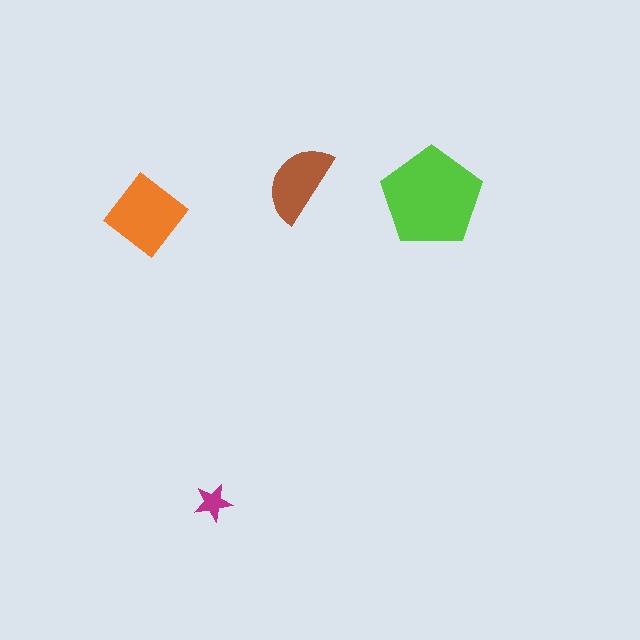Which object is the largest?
The lime pentagon.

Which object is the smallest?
The magenta star.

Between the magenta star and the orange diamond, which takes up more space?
The orange diamond.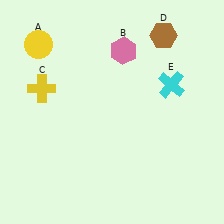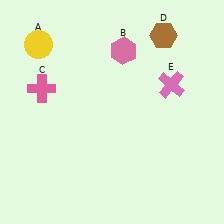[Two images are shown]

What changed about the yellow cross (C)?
In Image 1, C is yellow. In Image 2, it changed to pink.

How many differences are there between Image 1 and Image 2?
There are 2 differences between the two images.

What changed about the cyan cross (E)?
In Image 1, E is cyan. In Image 2, it changed to pink.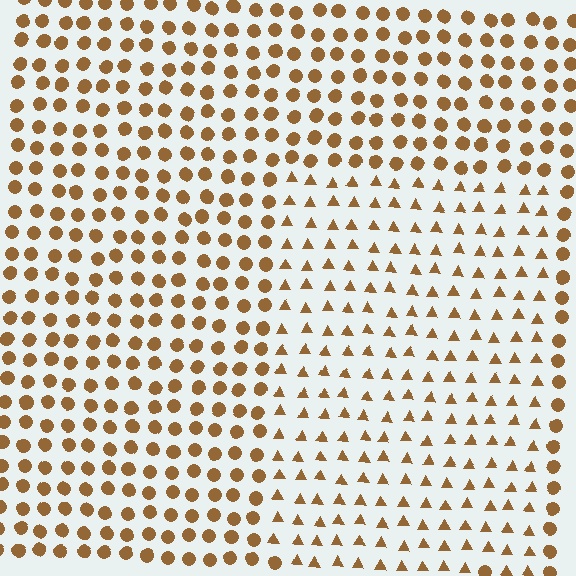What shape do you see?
I see a rectangle.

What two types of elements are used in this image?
The image uses triangles inside the rectangle region and circles outside it.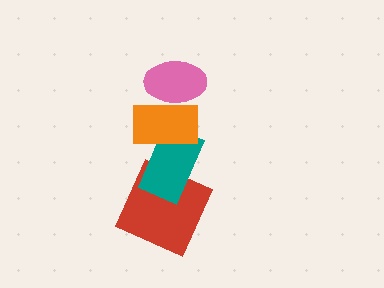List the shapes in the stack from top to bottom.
From top to bottom: the pink ellipse, the orange rectangle, the teal rectangle, the red square.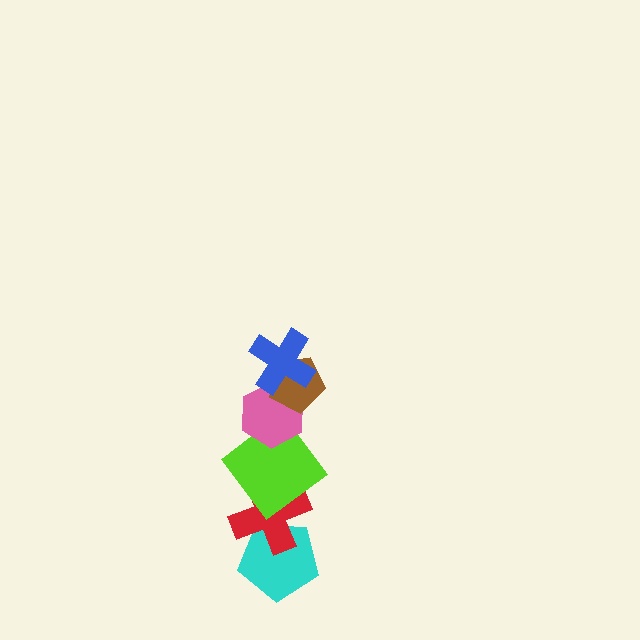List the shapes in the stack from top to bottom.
From top to bottom: the blue cross, the brown pentagon, the pink hexagon, the lime diamond, the red cross, the cyan pentagon.